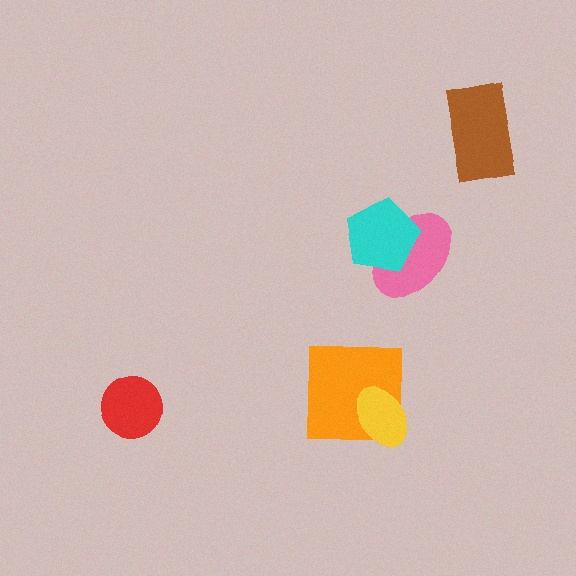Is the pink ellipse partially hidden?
Yes, it is partially covered by another shape.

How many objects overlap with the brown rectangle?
0 objects overlap with the brown rectangle.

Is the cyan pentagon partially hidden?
No, no other shape covers it.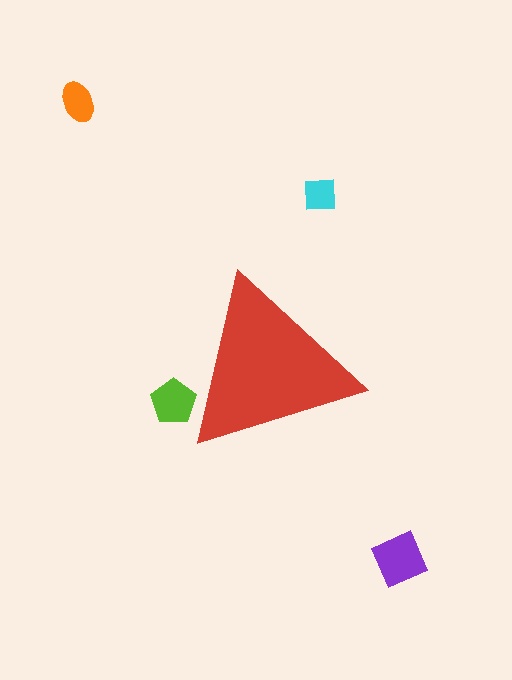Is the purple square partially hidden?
No, the purple square is fully visible.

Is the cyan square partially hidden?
No, the cyan square is fully visible.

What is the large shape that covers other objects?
A red triangle.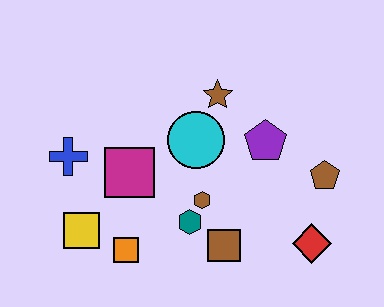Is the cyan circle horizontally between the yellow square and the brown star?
Yes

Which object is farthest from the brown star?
The yellow square is farthest from the brown star.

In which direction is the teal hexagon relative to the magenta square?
The teal hexagon is to the right of the magenta square.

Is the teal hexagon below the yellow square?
No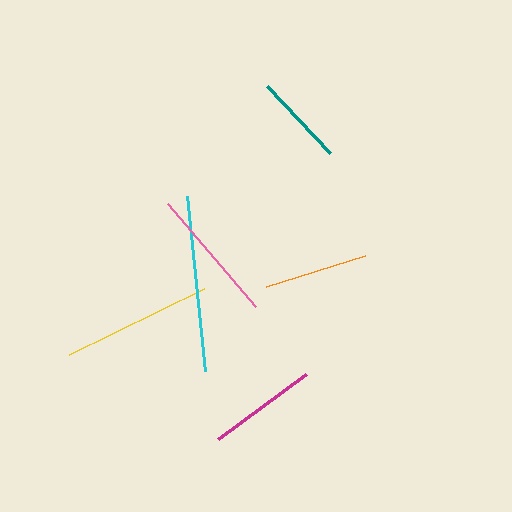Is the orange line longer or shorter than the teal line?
The orange line is longer than the teal line.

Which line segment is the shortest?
The teal line is the shortest at approximately 92 pixels.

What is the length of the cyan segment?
The cyan segment is approximately 176 pixels long.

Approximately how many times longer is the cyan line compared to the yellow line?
The cyan line is approximately 1.2 times the length of the yellow line.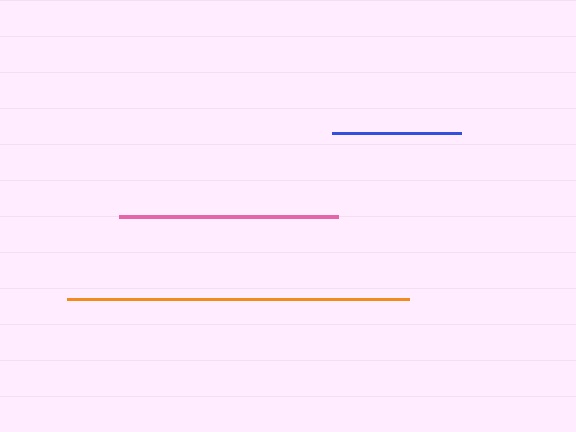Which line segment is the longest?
The orange line is the longest at approximately 342 pixels.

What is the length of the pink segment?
The pink segment is approximately 218 pixels long.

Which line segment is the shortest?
The blue line is the shortest at approximately 128 pixels.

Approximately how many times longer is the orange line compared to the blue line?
The orange line is approximately 2.7 times the length of the blue line.